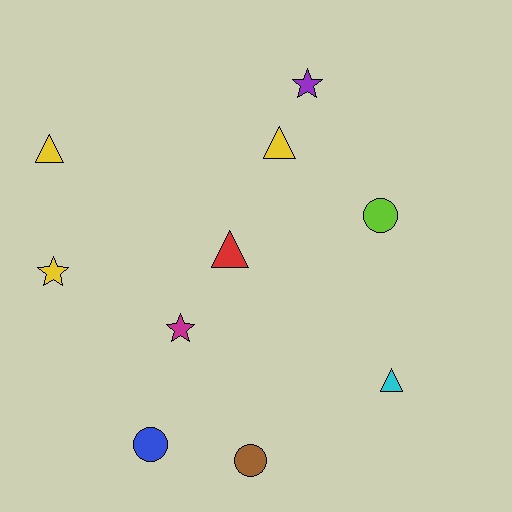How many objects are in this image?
There are 10 objects.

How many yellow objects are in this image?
There are 3 yellow objects.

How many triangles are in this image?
There are 4 triangles.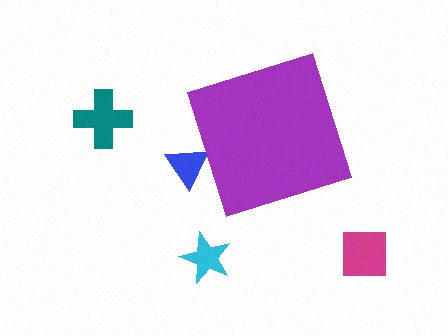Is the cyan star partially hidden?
No, the cyan star is fully visible.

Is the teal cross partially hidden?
No, the teal cross is fully visible.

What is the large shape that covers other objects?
A purple diamond.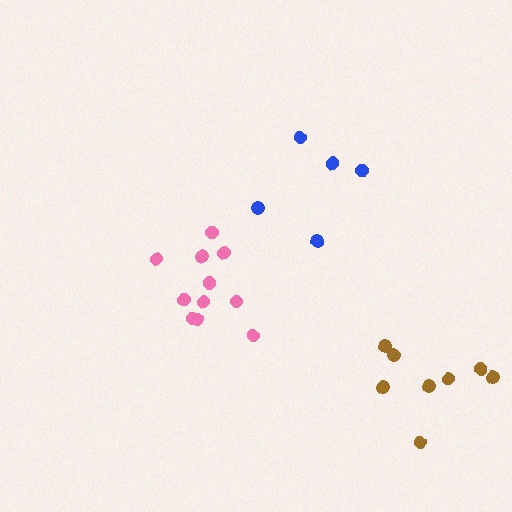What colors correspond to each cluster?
The clusters are colored: pink, blue, brown.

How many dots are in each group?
Group 1: 11 dots, Group 2: 5 dots, Group 3: 8 dots (24 total).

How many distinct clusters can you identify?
There are 3 distinct clusters.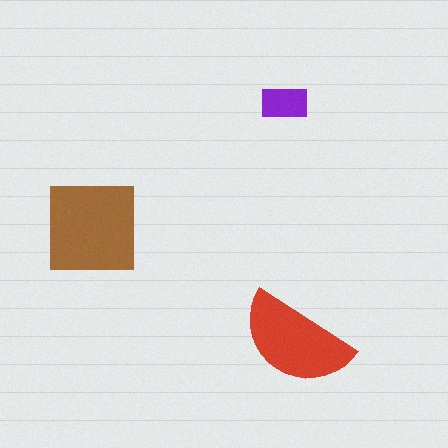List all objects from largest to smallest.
The brown square, the red semicircle, the purple rectangle.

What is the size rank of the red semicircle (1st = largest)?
2nd.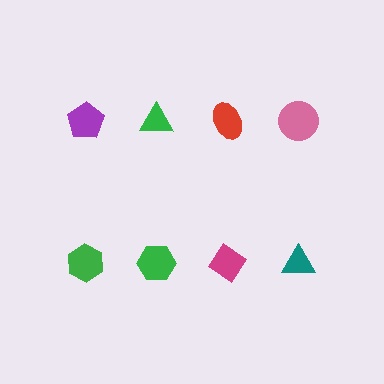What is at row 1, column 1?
A purple pentagon.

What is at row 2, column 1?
A green hexagon.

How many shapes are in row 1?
4 shapes.